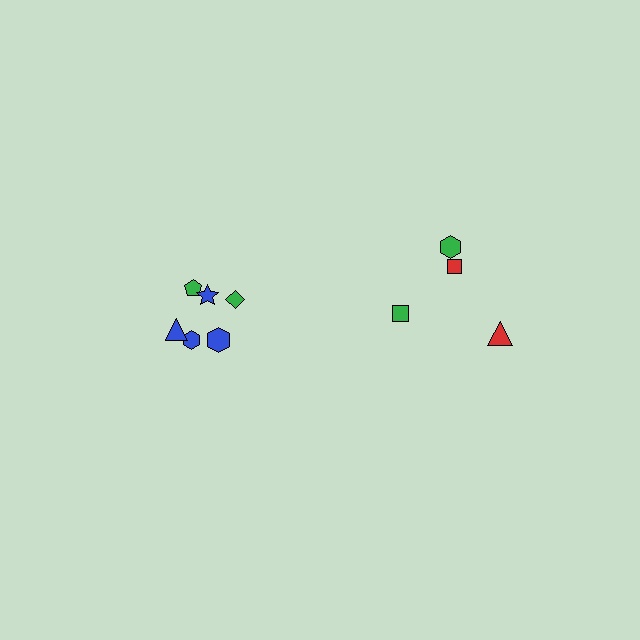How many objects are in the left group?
There are 6 objects.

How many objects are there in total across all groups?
There are 10 objects.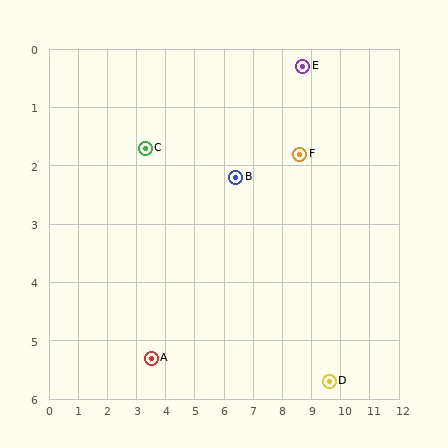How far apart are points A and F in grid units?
Points A and F are about 6.2 grid units apart.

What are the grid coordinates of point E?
Point E is at approximately (8.7, 0.3).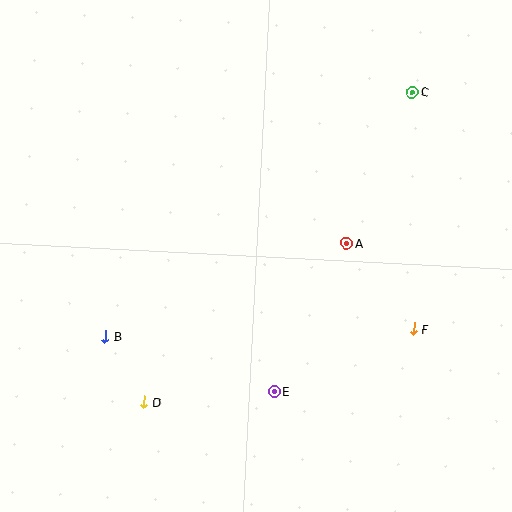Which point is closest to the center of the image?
Point A at (347, 244) is closest to the center.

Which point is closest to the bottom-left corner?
Point D is closest to the bottom-left corner.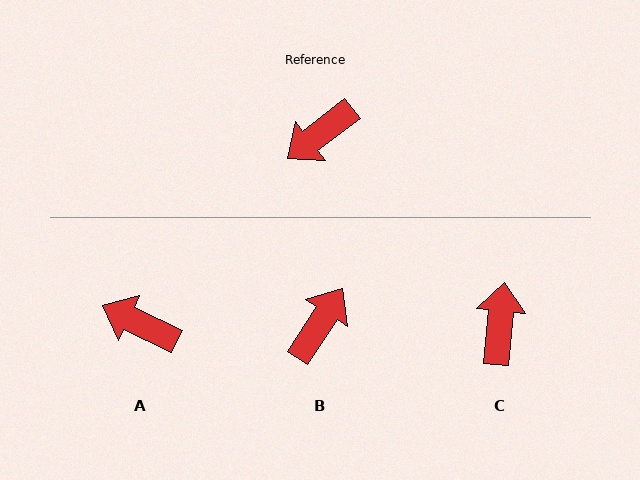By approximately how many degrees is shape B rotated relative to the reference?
Approximately 161 degrees clockwise.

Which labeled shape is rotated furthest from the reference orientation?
B, about 161 degrees away.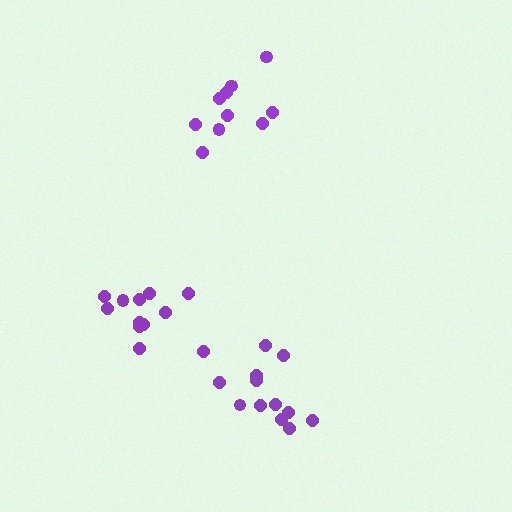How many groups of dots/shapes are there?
There are 3 groups.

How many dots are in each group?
Group 1: 12 dots, Group 2: 12 dots, Group 3: 10 dots (34 total).